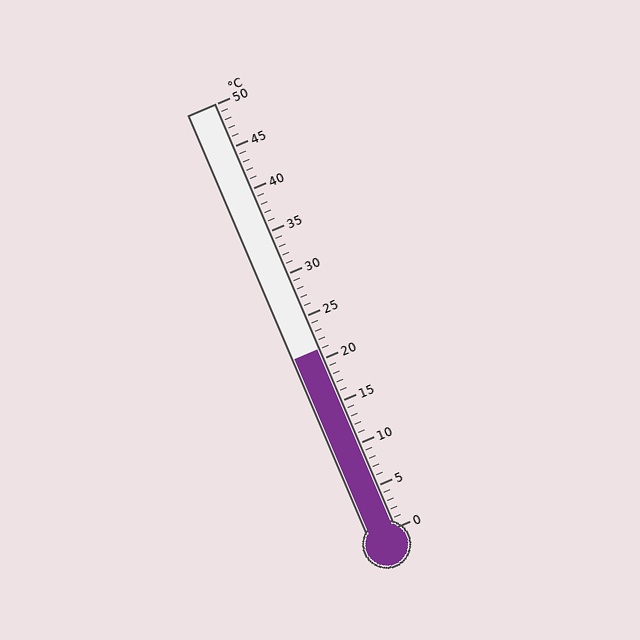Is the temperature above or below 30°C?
The temperature is below 30°C.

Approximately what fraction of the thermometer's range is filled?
The thermometer is filled to approximately 40% of its range.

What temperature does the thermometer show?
The thermometer shows approximately 21°C.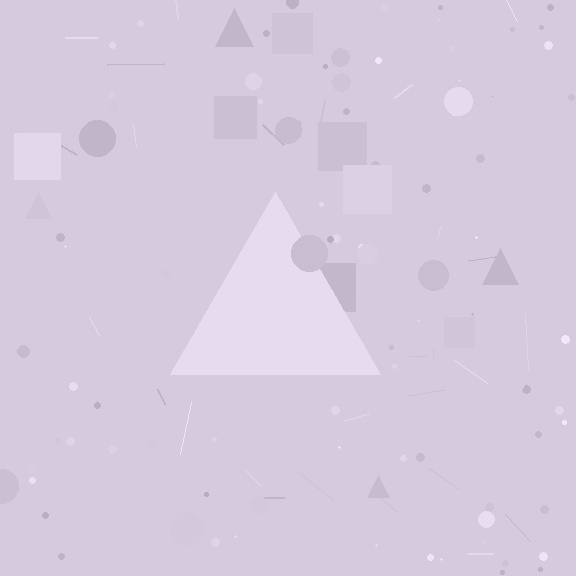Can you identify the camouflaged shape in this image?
The camouflaged shape is a triangle.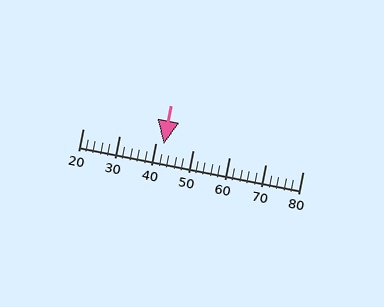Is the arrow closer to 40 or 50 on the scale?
The arrow is closer to 40.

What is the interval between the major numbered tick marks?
The major tick marks are spaced 10 units apart.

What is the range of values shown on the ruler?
The ruler shows values from 20 to 80.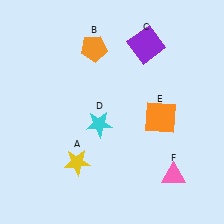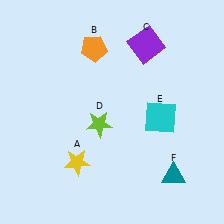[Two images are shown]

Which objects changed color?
D changed from cyan to lime. E changed from orange to cyan. F changed from pink to teal.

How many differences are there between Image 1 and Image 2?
There are 3 differences between the two images.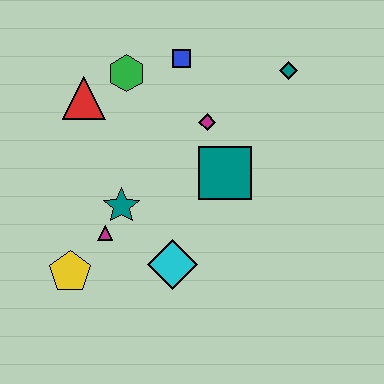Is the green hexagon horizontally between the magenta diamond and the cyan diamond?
No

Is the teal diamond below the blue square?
Yes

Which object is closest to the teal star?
The magenta triangle is closest to the teal star.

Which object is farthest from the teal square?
The yellow pentagon is farthest from the teal square.